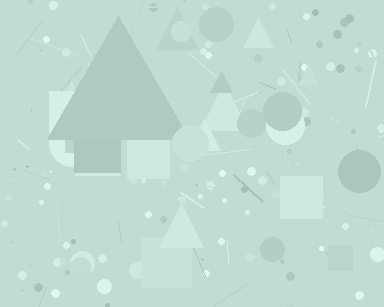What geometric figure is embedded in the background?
A triangle is embedded in the background.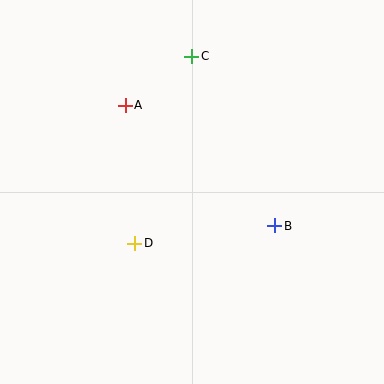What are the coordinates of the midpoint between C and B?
The midpoint between C and B is at (233, 141).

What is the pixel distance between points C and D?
The distance between C and D is 196 pixels.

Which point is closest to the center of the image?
Point D at (135, 243) is closest to the center.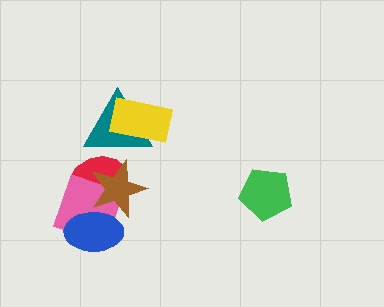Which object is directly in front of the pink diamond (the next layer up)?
The blue ellipse is directly in front of the pink diamond.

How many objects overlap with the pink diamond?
3 objects overlap with the pink diamond.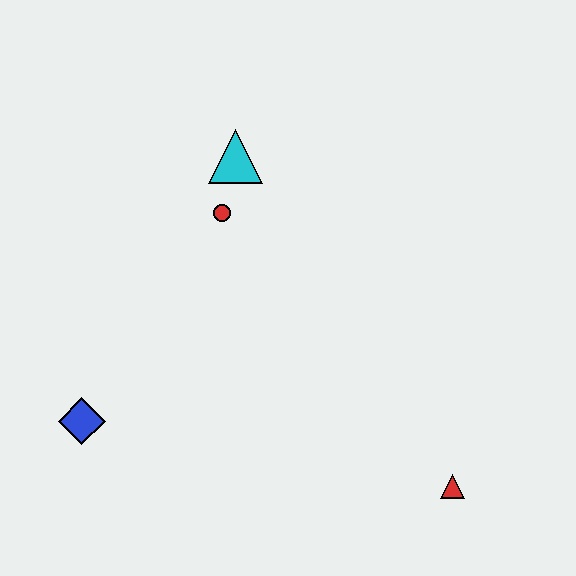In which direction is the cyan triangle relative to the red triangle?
The cyan triangle is above the red triangle.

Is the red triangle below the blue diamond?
Yes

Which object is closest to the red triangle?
The red circle is closest to the red triangle.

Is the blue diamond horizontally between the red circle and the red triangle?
No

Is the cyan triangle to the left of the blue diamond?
No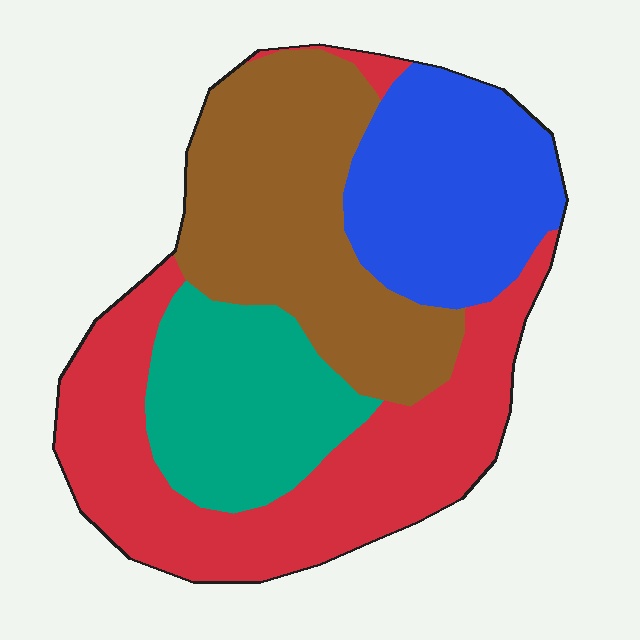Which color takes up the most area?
Red, at roughly 35%.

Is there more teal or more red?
Red.